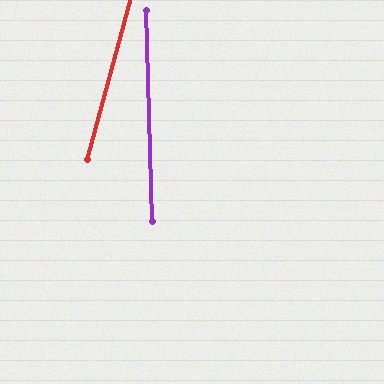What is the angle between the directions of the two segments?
Approximately 17 degrees.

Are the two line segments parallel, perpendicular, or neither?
Neither parallel nor perpendicular — they differ by about 17°.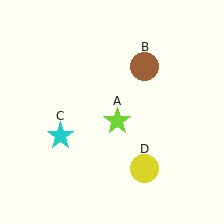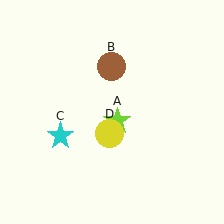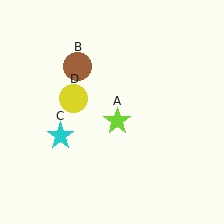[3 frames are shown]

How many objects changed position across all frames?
2 objects changed position: brown circle (object B), yellow circle (object D).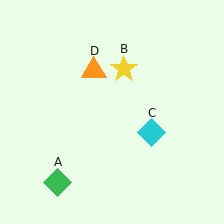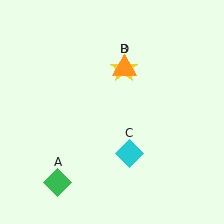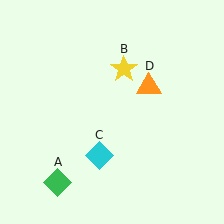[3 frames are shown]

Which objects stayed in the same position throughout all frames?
Green diamond (object A) and yellow star (object B) remained stationary.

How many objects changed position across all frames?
2 objects changed position: cyan diamond (object C), orange triangle (object D).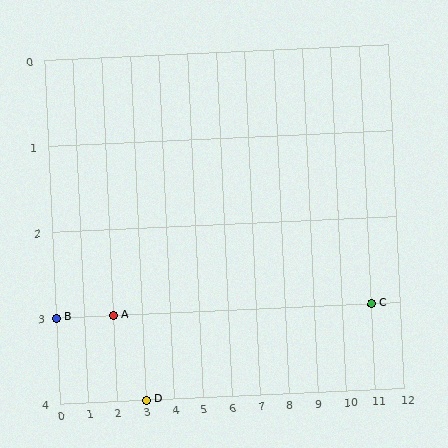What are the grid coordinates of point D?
Point D is at grid coordinates (3, 4).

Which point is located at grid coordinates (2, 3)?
Point A is at (2, 3).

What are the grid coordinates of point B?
Point B is at grid coordinates (0, 3).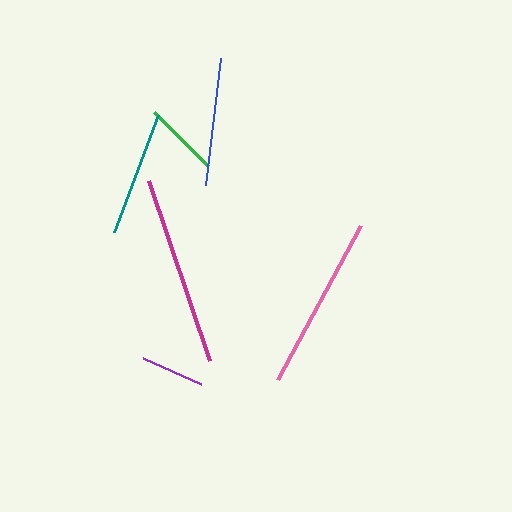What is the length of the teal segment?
The teal segment is approximately 124 pixels long.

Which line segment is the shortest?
The purple line is the shortest at approximately 63 pixels.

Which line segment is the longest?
The magenta line is the longest at approximately 190 pixels.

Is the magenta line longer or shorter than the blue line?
The magenta line is longer than the blue line.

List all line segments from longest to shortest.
From longest to shortest: magenta, pink, blue, teal, green, purple.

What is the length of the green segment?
The green segment is approximately 76 pixels long.